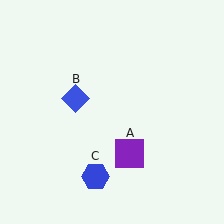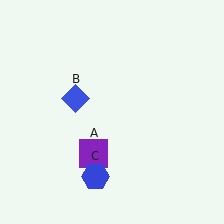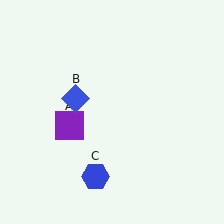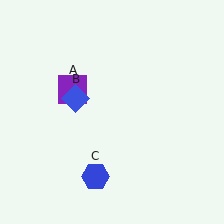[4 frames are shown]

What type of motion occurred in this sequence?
The purple square (object A) rotated clockwise around the center of the scene.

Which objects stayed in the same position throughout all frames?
Blue diamond (object B) and blue hexagon (object C) remained stationary.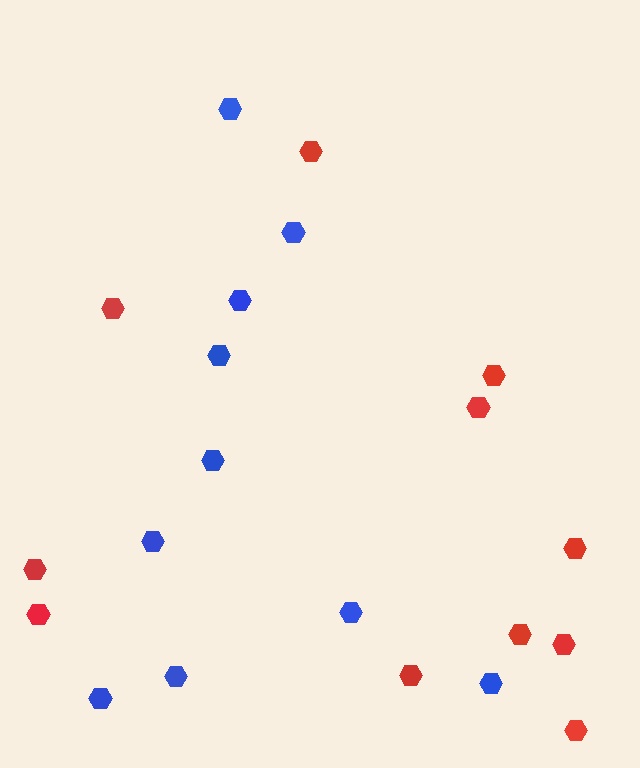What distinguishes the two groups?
There are 2 groups: one group of red hexagons (11) and one group of blue hexagons (10).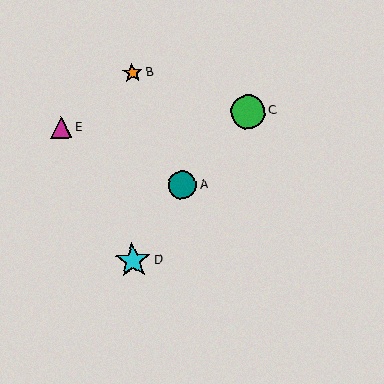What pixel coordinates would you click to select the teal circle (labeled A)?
Click at (183, 185) to select the teal circle A.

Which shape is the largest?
The cyan star (labeled D) is the largest.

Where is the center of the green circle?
The center of the green circle is at (248, 112).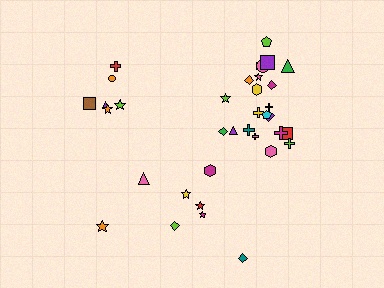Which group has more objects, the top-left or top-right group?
The top-right group.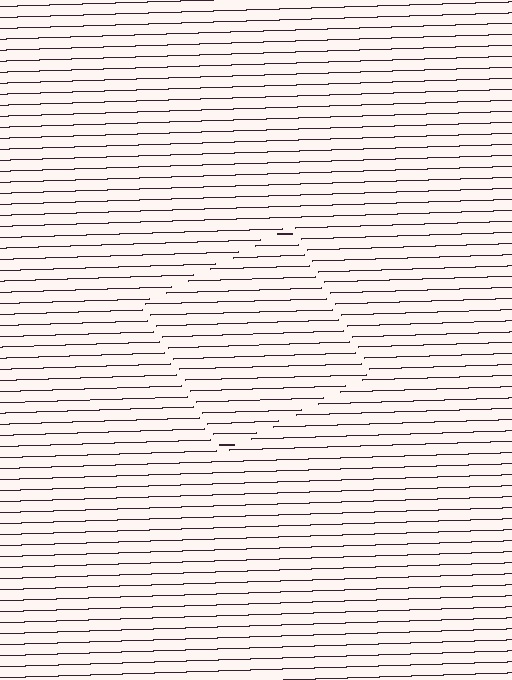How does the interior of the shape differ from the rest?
The interior of the shape contains the same grating, shifted by half a period — the contour is defined by the phase discontinuity where line-ends from the inner and outer gratings abut.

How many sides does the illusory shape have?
4 sides — the line-ends trace a square.